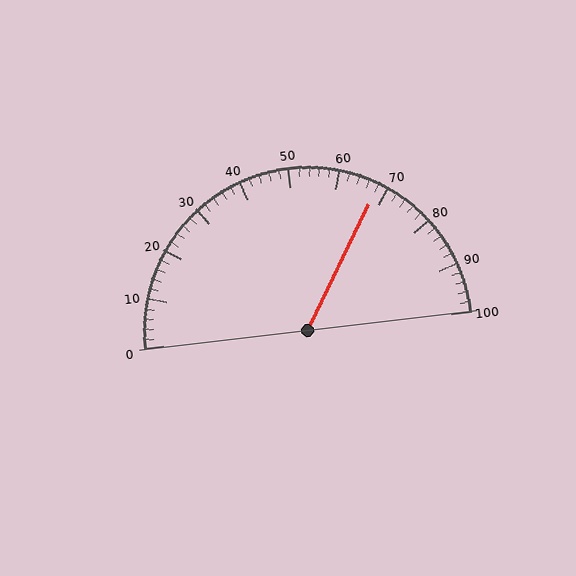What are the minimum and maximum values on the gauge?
The gauge ranges from 0 to 100.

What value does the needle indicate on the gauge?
The needle indicates approximately 68.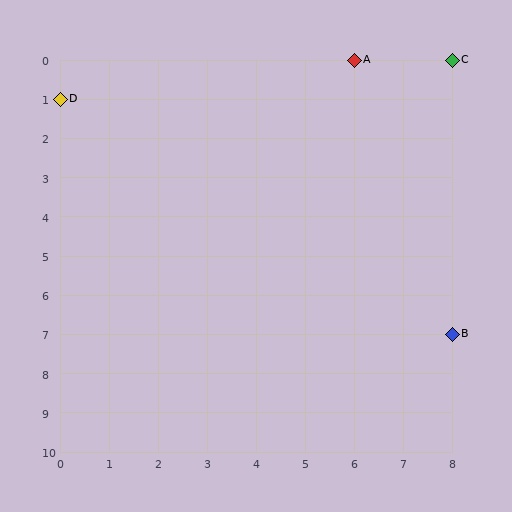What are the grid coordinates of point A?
Point A is at grid coordinates (6, 0).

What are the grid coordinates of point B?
Point B is at grid coordinates (8, 7).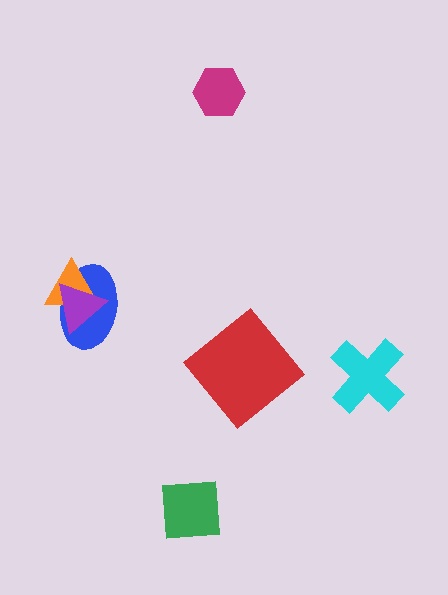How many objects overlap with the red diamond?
0 objects overlap with the red diamond.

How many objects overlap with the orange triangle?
2 objects overlap with the orange triangle.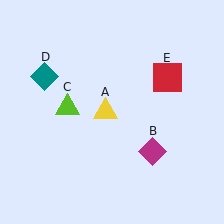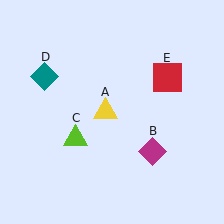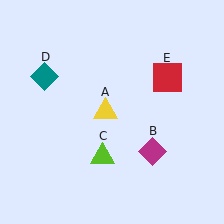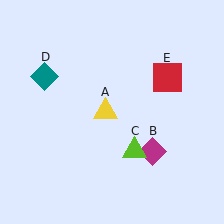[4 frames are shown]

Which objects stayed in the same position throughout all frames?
Yellow triangle (object A) and magenta diamond (object B) and teal diamond (object D) and red square (object E) remained stationary.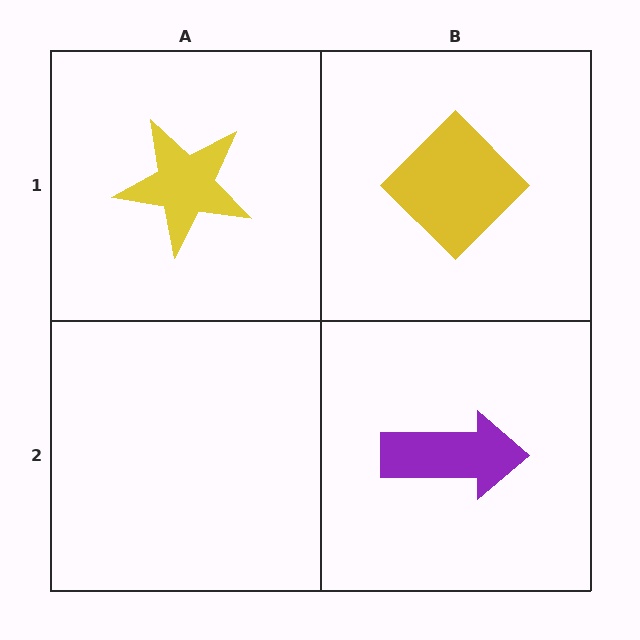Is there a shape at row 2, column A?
No, that cell is empty.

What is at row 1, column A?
A yellow star.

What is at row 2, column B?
A purple arrow.